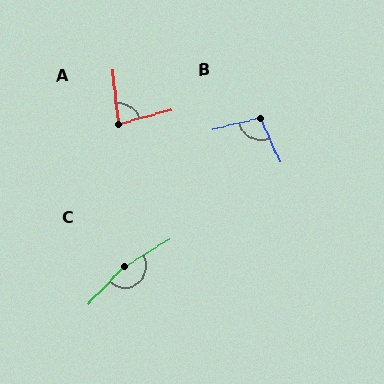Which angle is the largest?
C, at approximately 164 degrees.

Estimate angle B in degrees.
Approximately 101 degrees.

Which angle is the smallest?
A, at approximately 81 degrees.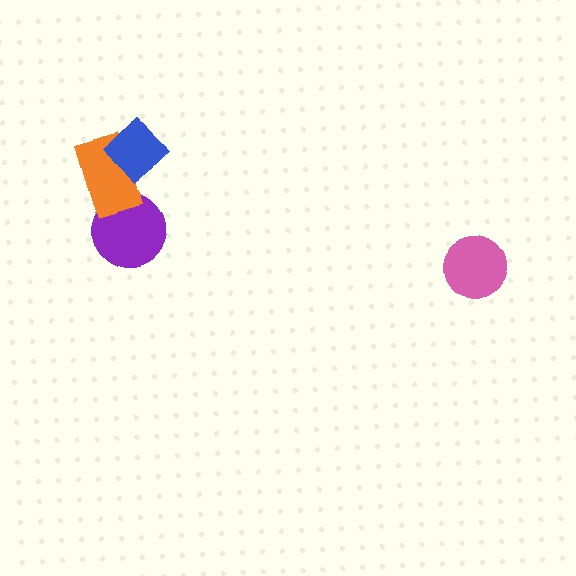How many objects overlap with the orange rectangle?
2 objects overlap with the orange rectangle.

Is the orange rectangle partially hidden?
Yes, it is partially covered by another shape.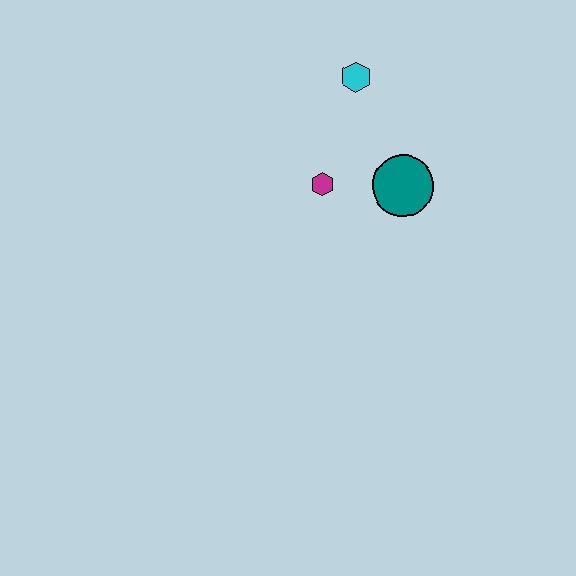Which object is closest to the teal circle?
The magenta hexagon is closest to the teal circle.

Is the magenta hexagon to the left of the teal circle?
Yes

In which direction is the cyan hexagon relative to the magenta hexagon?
The cyan hexagon is above the magenta hexagon.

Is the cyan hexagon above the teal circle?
Yes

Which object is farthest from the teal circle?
The cyan hexagon is farthest from the teal circle.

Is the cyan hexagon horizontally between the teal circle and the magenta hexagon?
Yes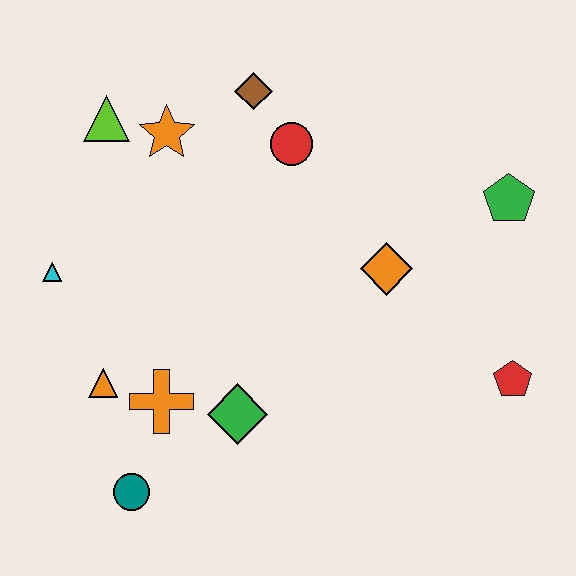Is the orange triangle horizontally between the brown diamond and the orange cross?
No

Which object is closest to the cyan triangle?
The orange triangle is closest to the cyan triangle.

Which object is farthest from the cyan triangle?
The red pentagon is farthest from the cyan triangle.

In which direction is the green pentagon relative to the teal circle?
The green pentagon is to the right of the teal circle.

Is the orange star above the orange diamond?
Yes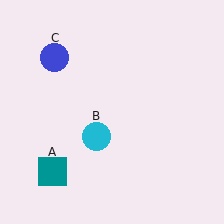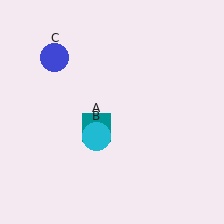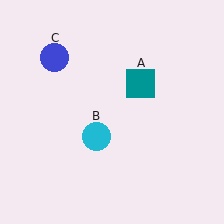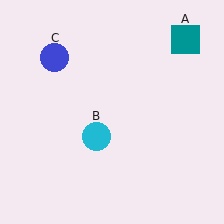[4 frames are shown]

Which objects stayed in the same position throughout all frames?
Cyan circle (object B) and blue circle (object C) remained stationary.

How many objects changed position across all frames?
1 object changed position: teal square (object A).